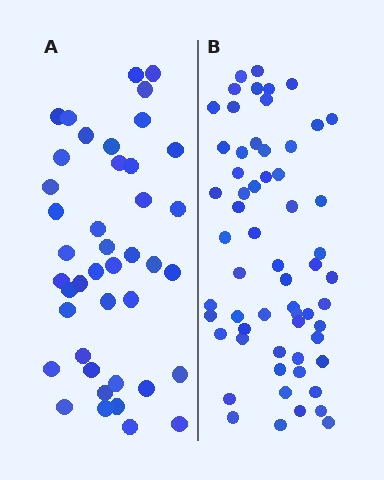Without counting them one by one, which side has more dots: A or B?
Region B (the right region) has more dots.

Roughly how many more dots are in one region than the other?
Region B has approximately 20 more dots than region A.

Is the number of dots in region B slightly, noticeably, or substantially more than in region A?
Region B has noticeably more, but not dramatically so. The ratio is roughly 1.4 to 1.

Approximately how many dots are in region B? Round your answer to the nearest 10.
About 60 dots.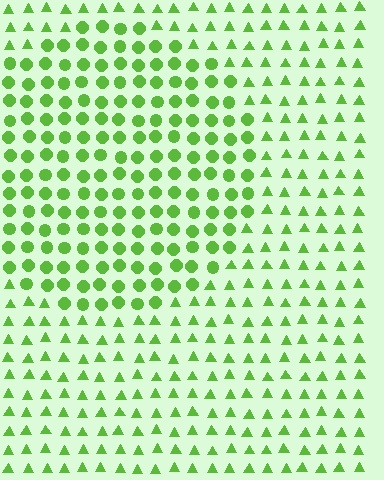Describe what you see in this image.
The image is filled with small lime elements arranged in a uniform grid. A circle-shaped region contains circles, while the surrounding area contains triangles. The boundary is defined purely by the change in element shape.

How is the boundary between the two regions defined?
The boundary is defined by a change in element shape: circles inside vs. triangles outside. All elements share the same color and spacing.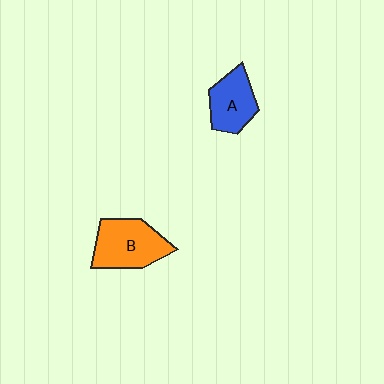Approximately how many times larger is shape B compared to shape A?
Approximately 1.3 times.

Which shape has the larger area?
Shape B (orange).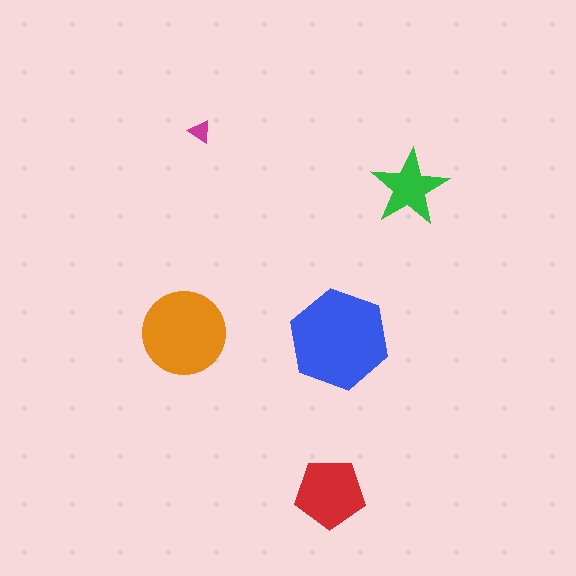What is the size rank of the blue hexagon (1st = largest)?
1st.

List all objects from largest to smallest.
The blue hexagon, the orange circle, the red pentagon, the green star, the magenta triangle.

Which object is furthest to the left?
The orange circle is leftmost.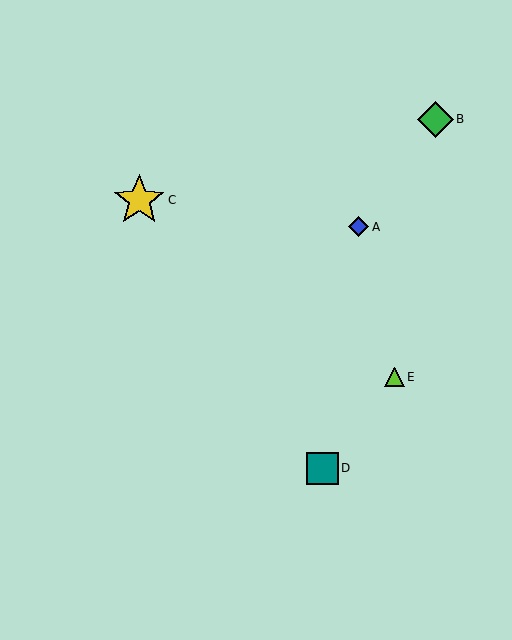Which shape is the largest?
The yellow star (labeled C) is the largest.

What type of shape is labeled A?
Shape A is a blue diamond.